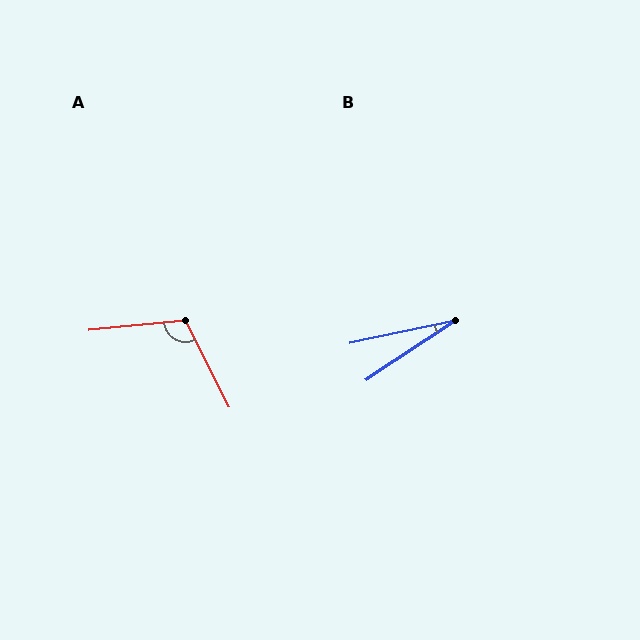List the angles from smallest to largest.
B (22°), A (111°).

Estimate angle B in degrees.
Approximately 22 degrees.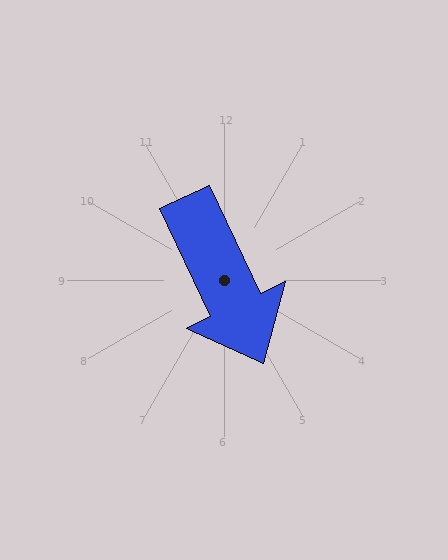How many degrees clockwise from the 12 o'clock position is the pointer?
Approximately 155 degrees.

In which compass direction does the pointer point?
Southeast.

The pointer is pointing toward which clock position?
Roughly 5 o'clock.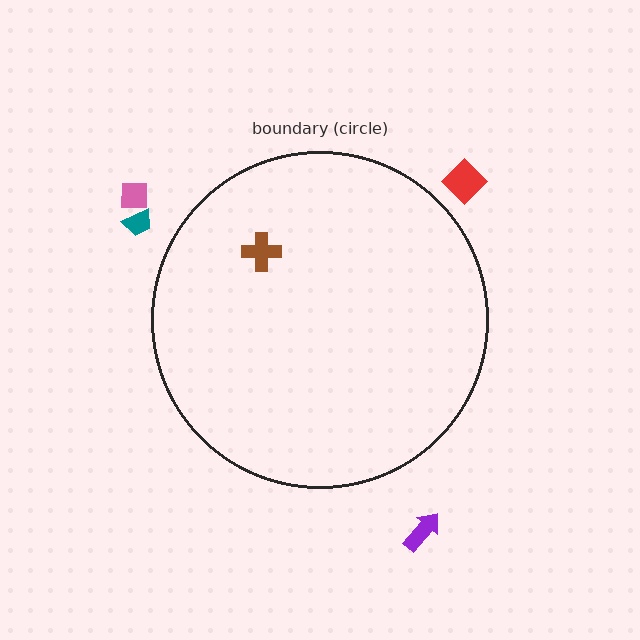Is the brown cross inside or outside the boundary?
Inside.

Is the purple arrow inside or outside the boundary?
Outside.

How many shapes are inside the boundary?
1 inside, 4 outside.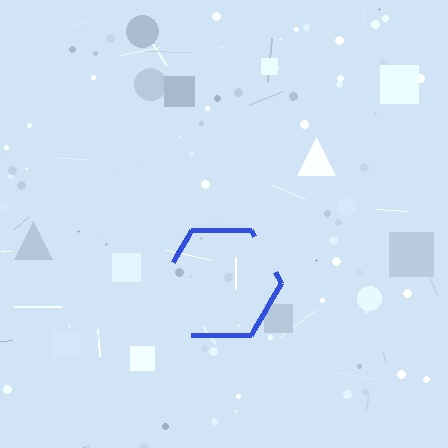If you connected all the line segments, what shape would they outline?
They would outline a hexagon.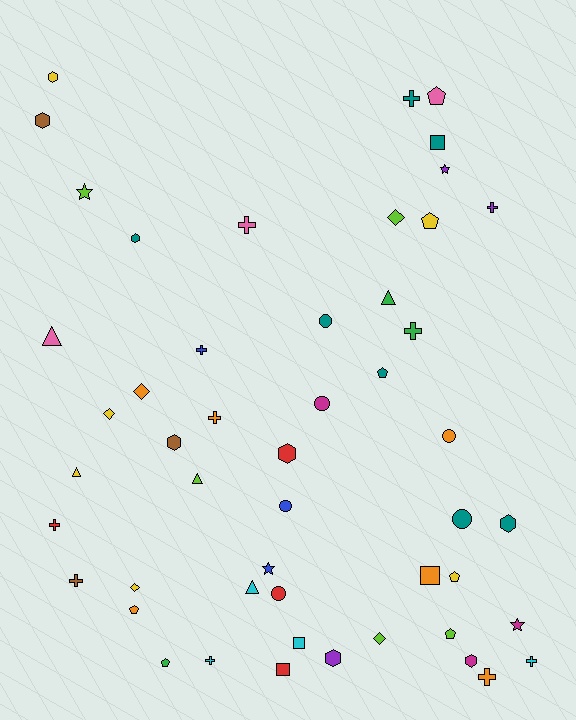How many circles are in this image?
There are 6 circles.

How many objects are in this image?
There are 50 objects.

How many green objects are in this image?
There are 3 green objects.